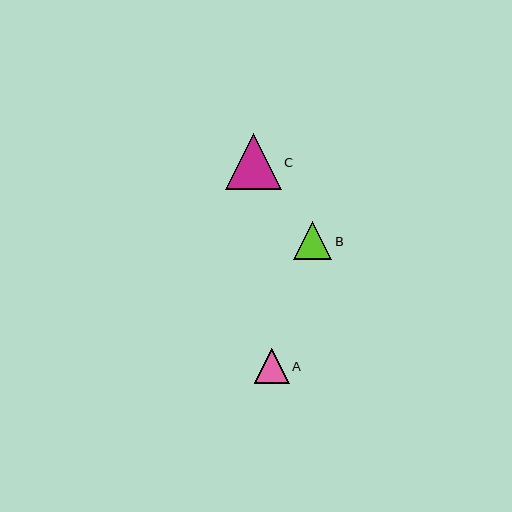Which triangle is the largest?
Triangle C is the largest with a size of approximately 56 pixels.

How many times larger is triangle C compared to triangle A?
Triangle C is approximately 1.6 times the size of triangle A.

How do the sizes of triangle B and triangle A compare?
Triangle B and triangle A are approximately the same size.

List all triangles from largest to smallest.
From largest to smallest: C, B, A.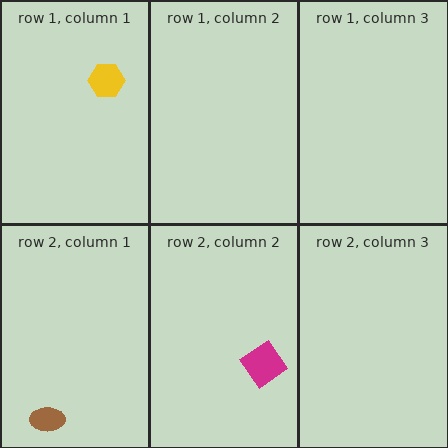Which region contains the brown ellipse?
The row 2, column 1 region.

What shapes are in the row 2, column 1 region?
The brown ellipse.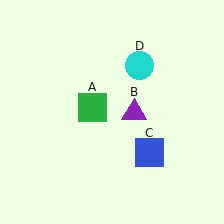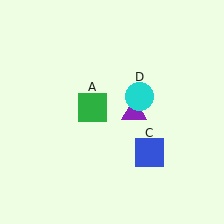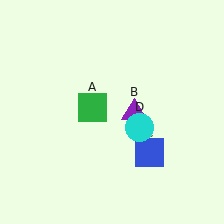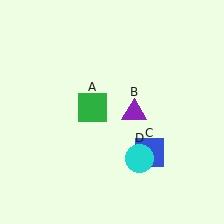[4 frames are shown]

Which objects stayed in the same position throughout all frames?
Green square (object A) and purple triangle (object B) and blue square (object C) remained stationary.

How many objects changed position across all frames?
1 object changed position: cyan circle (object D).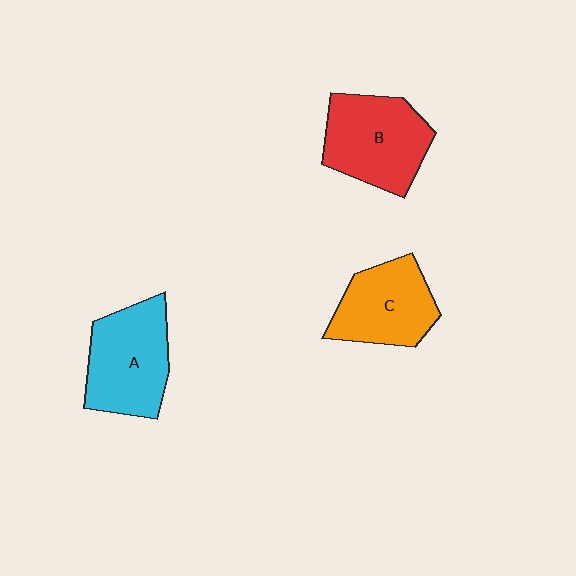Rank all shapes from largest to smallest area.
From largest to smallest: B (red), A (cyan), C (orange).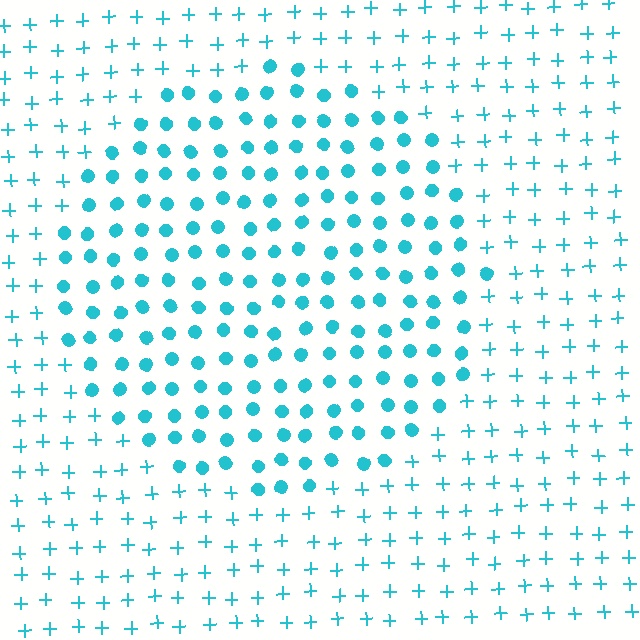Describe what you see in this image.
The image is filled with small cyan elements arranged in a uniform grid. A circle-shaped region contains circles, while the surrounding area contains plus signs. The boundary is defined purely by the change in element shape.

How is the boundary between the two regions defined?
The boundary is defined by a change in element shape: circles inside vs. plus signs outside. All elements share the same color and spacing.